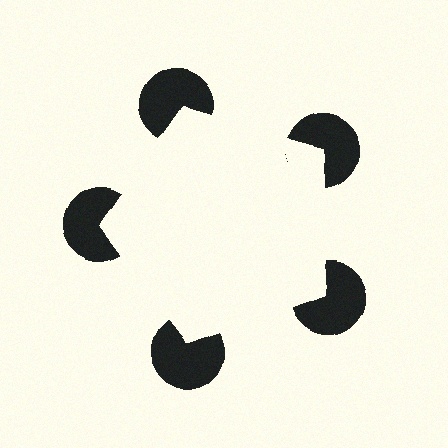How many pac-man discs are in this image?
There are 5 — one at each vertex of the illusory pentagon.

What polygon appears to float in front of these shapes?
An illusory pentagon — its edges are inferred from the aligned wedge cuts in the pac-man discs, not physically drawn.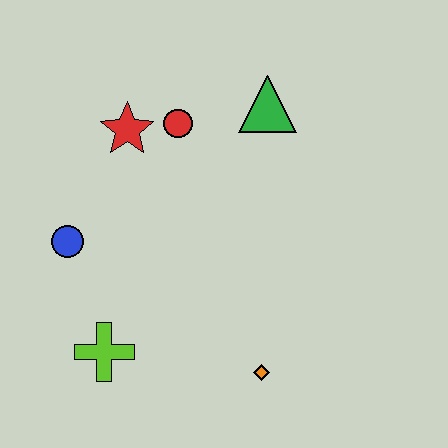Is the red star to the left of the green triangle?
Yes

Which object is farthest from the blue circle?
The green triangle is farthest from the blue circle.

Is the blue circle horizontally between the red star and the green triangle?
No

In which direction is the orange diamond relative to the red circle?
The orange diamond is below the red circle.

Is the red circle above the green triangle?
No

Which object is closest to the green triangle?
The red circle is closest to the green triangle.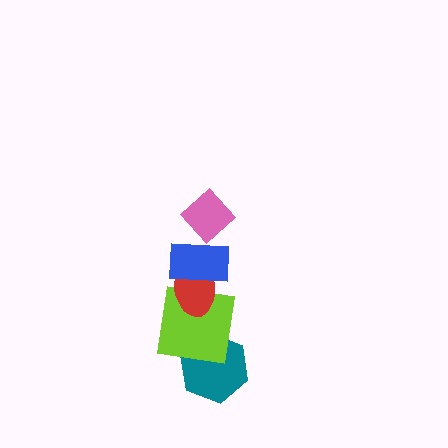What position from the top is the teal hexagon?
The teal hexagon is 5th from the top.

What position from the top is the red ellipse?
The red ellipse is 3rd from the top.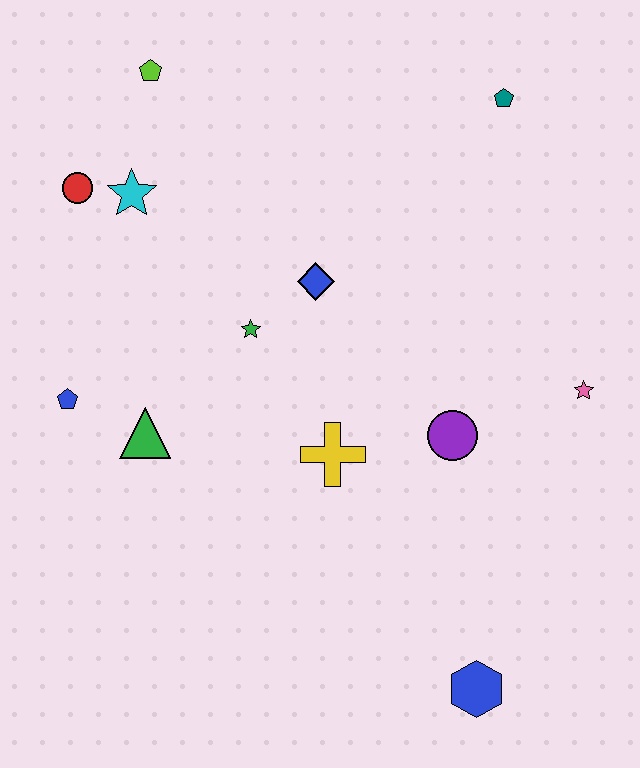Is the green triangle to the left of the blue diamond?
Yes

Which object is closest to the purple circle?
The yellow cross is closest to the purple circle.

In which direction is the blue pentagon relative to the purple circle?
The blue pentagon is to the left of the purple circle.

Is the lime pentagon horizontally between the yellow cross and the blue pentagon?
Yes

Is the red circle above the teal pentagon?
No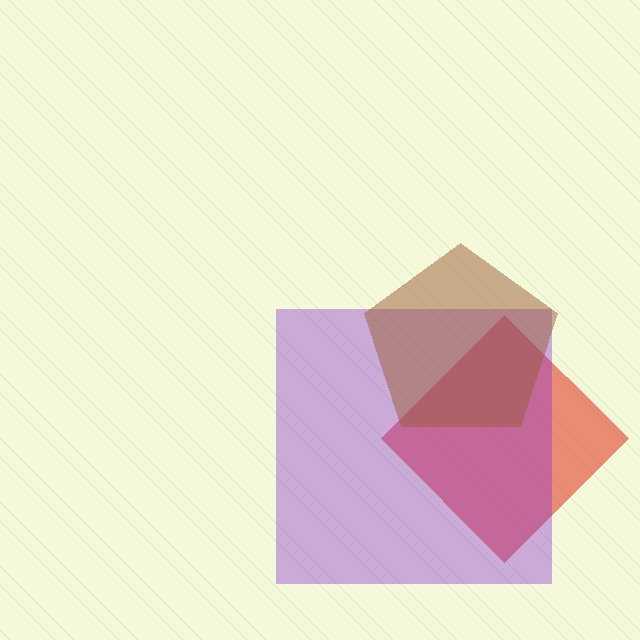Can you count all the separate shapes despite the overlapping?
Yes, there are 3 separate shapes.